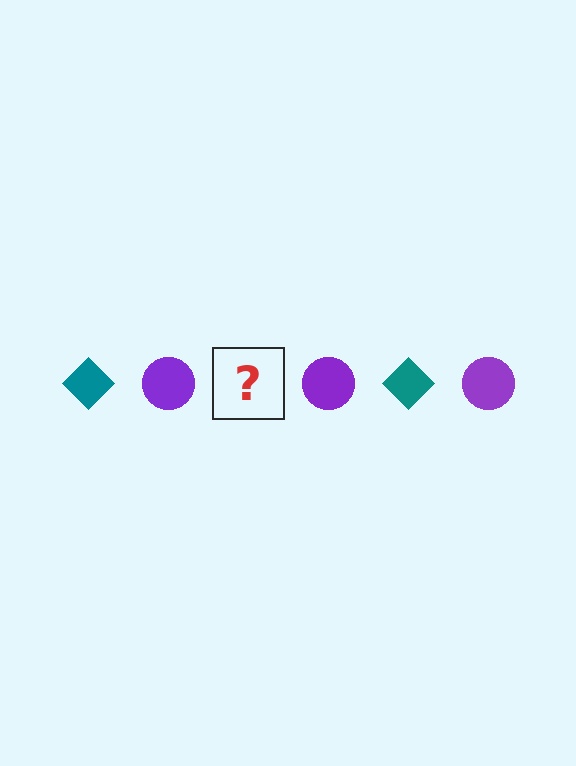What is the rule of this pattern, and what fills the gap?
The rule is that the pattern alternates between teal diamond and purple circle. The gap should be filled with a teal diamond.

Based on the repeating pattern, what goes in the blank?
The blank should be a teal diamond.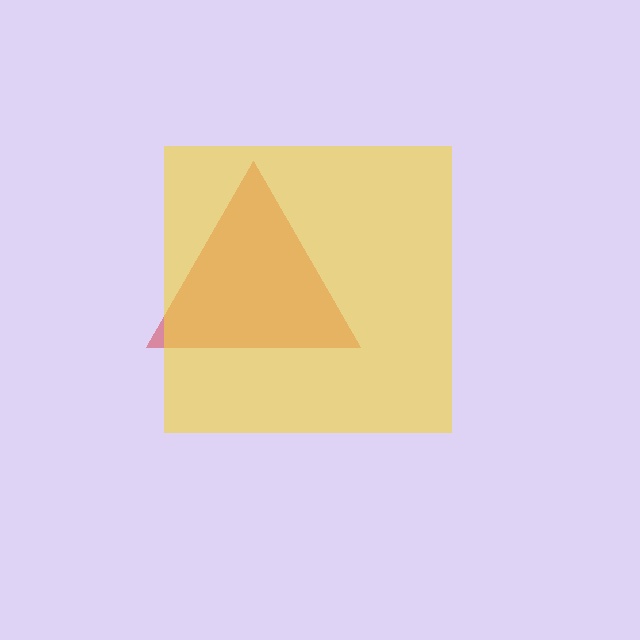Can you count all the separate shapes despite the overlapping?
Yes, there are 2 separate shapes.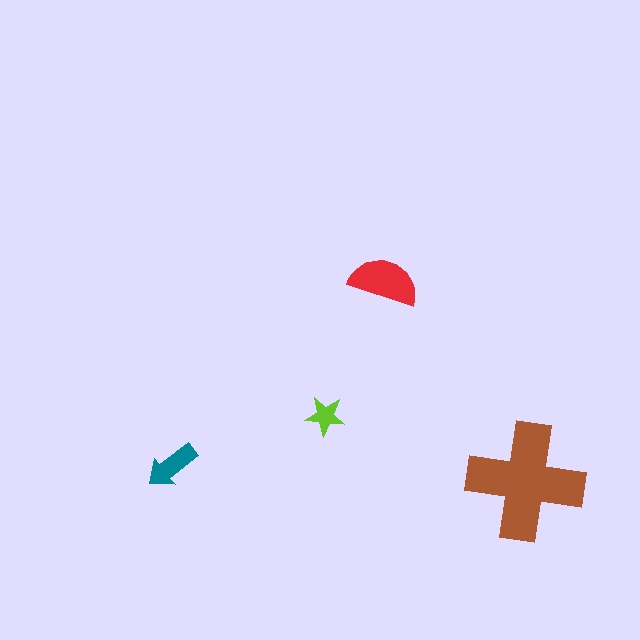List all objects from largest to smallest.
The brown cross, the red semicircle, the teal arrow, the lime star.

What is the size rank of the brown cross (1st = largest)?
1st.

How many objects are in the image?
There are 4 objects in the image.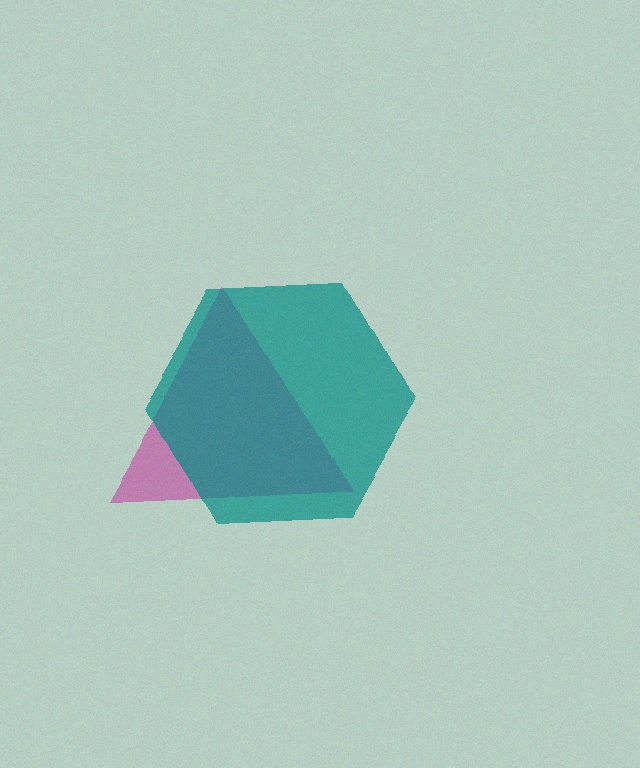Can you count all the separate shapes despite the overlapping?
Yes, there are 2 separate shapes.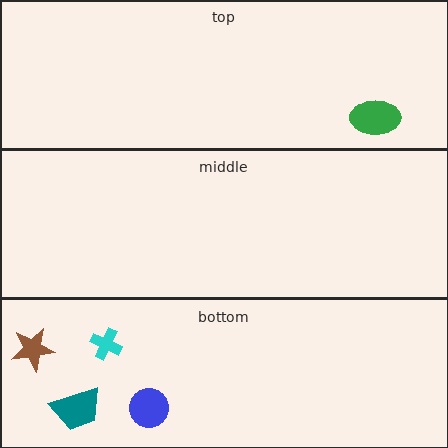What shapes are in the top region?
The green ellipse.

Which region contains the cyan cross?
The bottom region.